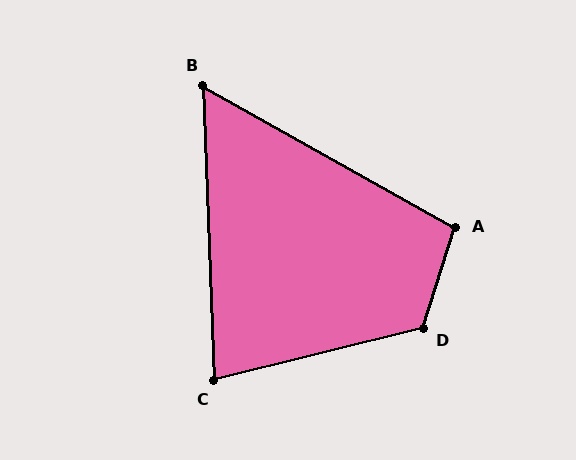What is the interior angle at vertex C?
Approximately 78 degrees (acute).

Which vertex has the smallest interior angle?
B, at approximately 59 degrees.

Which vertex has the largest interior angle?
D, at approximately 121 degrees.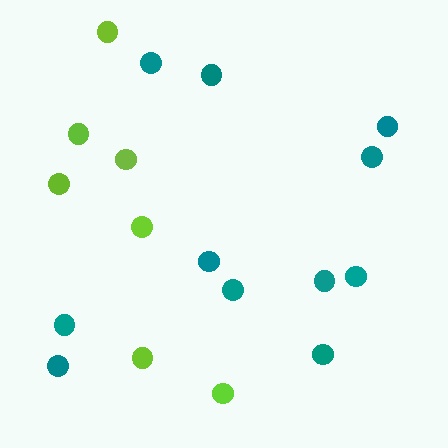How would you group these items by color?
There are 2 groups: one group of lime circles (7) and one group of teal circles (11).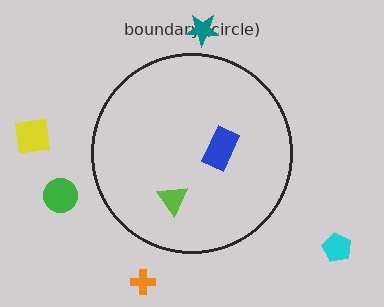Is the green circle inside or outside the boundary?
Outside.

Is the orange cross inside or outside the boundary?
Outside.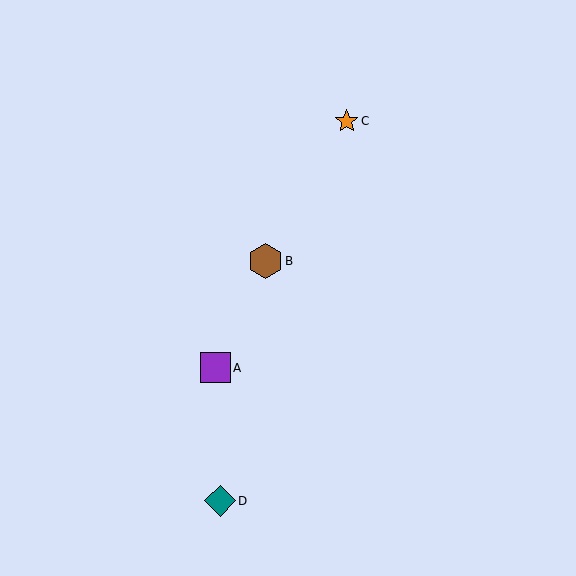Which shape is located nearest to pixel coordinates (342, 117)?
The orange star (labeled C) at (347, 121) is nearest to that location.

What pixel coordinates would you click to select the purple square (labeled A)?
Click at (215, 368) to select the purple square A.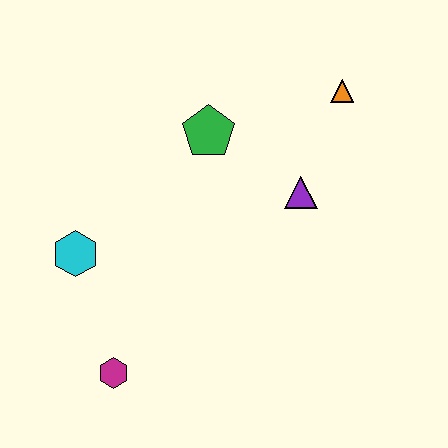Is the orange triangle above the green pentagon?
Yes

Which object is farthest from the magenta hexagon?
The orange triangle is farthest from the magenta hexagon.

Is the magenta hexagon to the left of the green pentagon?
Yes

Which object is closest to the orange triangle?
The purple triangle is closest to the orange triangle.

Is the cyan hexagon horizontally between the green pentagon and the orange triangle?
No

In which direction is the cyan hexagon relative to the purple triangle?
The cyan hexagon is to the left of the purple triangle.